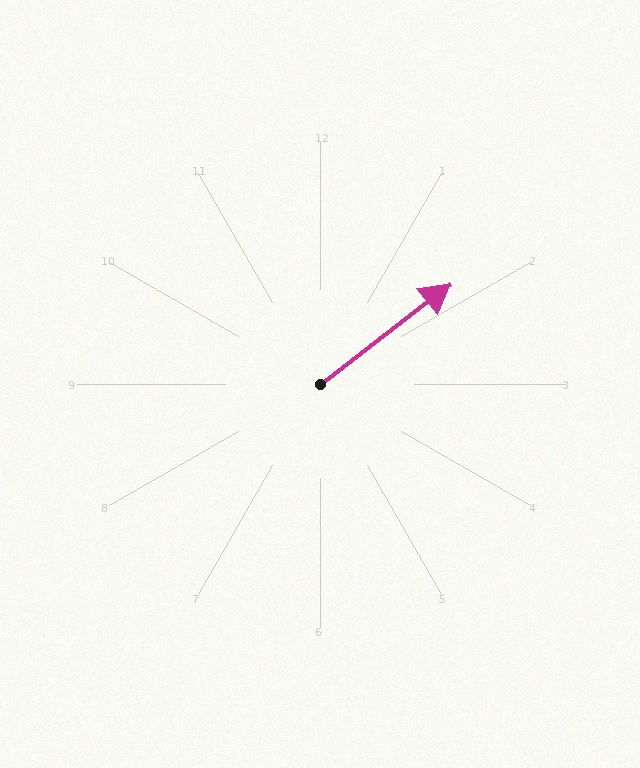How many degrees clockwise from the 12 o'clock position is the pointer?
Approximately 52 degrees.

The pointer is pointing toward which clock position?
Roughly 2 o'clock.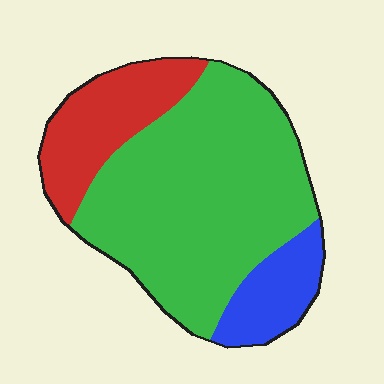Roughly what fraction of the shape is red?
Red covers 21% of the shape.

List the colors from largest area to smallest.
From largest to smallest: green, red, blue.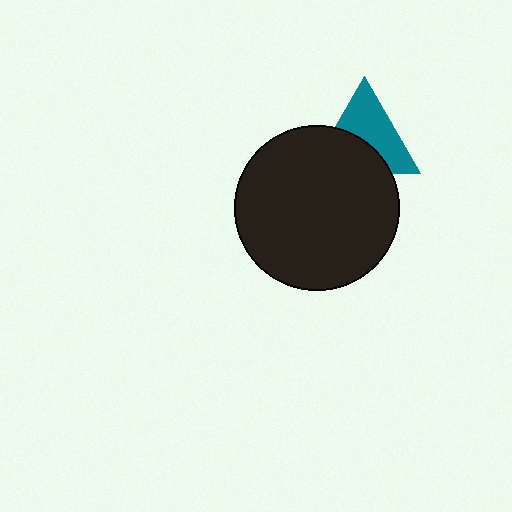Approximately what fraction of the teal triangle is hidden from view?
Roughly 43% of the teal triangle is hidden behind the black circle.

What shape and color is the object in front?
The object in front is a black circle.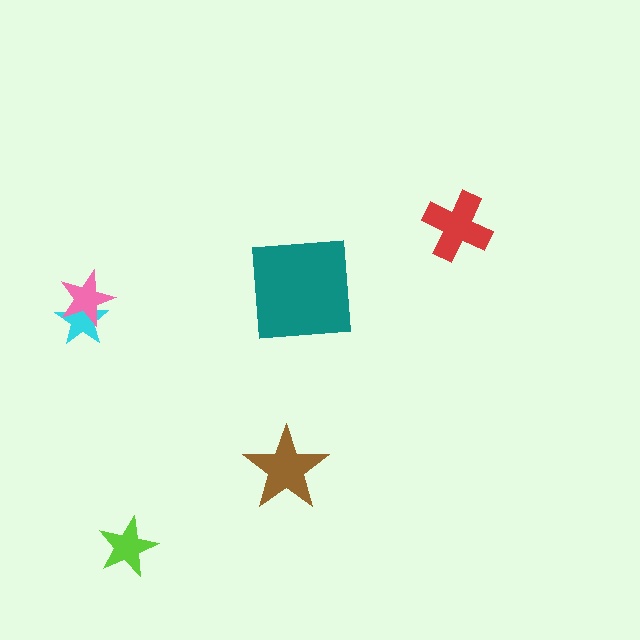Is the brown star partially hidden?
No, no other shape covers it.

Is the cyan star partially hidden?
Yes, it is partially covered by another shape.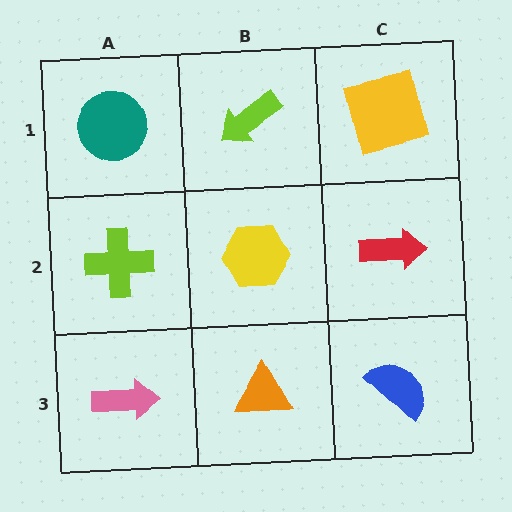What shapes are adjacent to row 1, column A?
A lime cross (row 2, column A), a lime arrow (row 1, column B).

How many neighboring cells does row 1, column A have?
2.